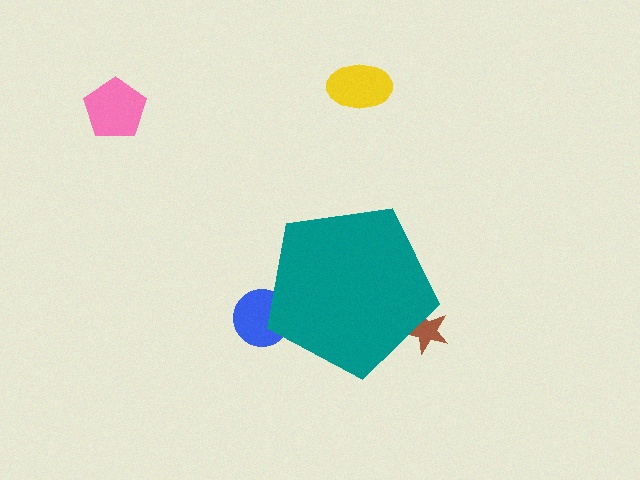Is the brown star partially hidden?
Yes, the brown star is partially hidden behind the teal pentagon.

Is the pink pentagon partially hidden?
No, the pink pentagon is fully visible.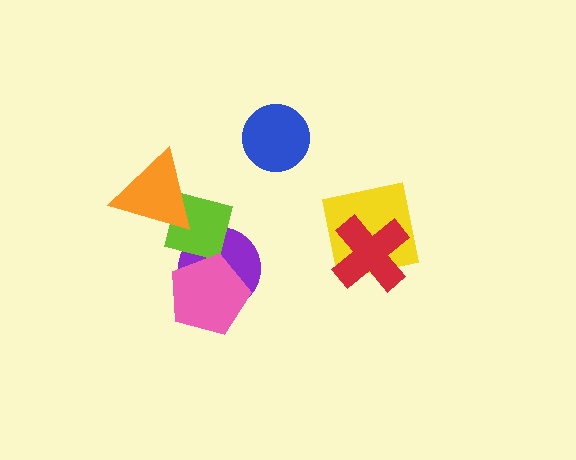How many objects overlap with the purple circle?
2 objects overlap with the purple circle.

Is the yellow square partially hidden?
Yes, it is partially covered by another shape.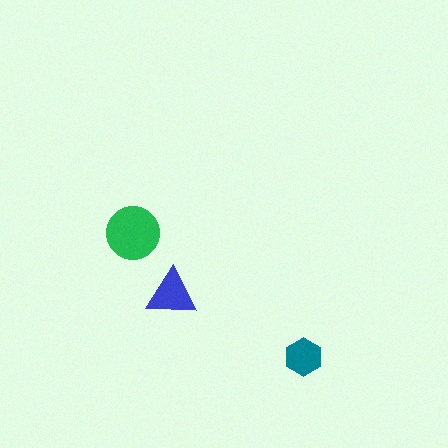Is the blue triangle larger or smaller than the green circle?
Smaller.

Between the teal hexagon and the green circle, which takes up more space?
The green circle.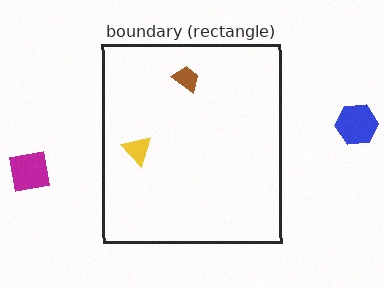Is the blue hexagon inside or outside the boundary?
Outside.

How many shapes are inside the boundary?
2 inside, 2 outside.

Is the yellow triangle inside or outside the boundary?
Inside.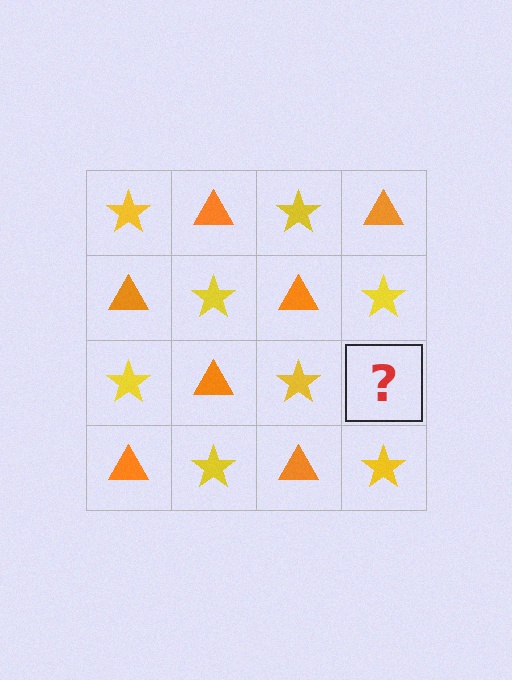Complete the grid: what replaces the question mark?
The question mark should be replaced with an orange triangle.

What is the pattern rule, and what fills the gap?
The rule is that it alternates yellow star and orange triangle in a checkerboard pattern. The gap should be filled with an orange triangle.